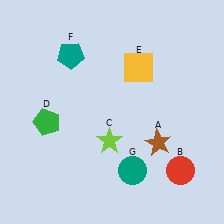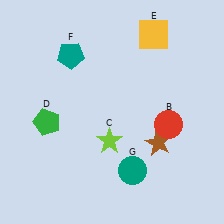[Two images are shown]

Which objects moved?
The objects that moved are: the red circle (B), the yellow square (E).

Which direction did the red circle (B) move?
The red circle (B) moved up.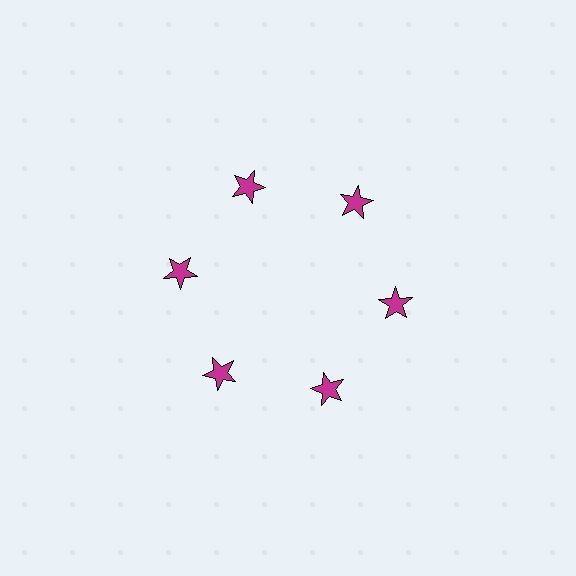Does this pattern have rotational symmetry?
Yes, this pattern has 6-fold rotational symmetry. It looks the same after rotating 60 degrees around the center.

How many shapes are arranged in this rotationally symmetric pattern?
There are 6 shapes, arranged in 6 groups of 1.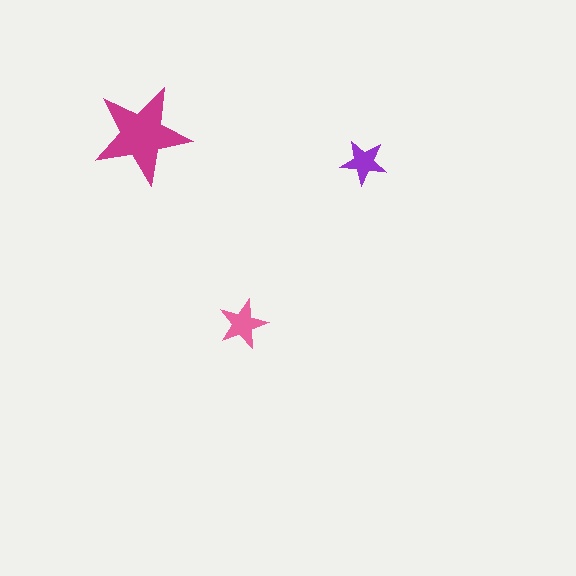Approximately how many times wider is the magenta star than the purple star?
About 2 times wider.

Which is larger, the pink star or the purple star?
The pink one.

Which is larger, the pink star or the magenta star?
The magenta one.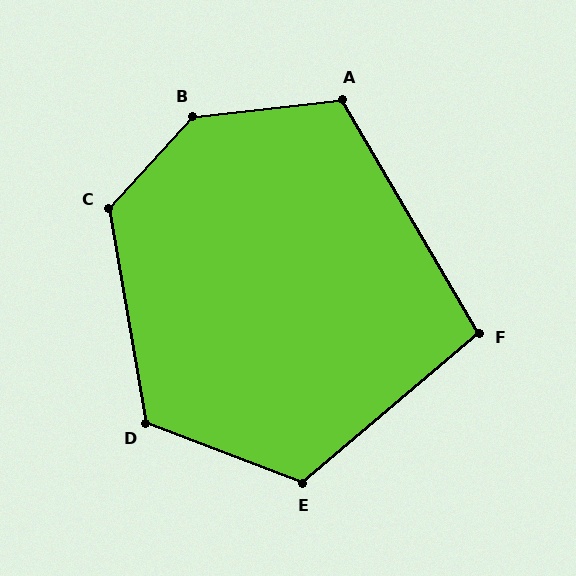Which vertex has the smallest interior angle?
F, at approximately 100 degrees.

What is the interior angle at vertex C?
Approximately 128 degrees (obtuse).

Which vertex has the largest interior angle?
B, at approximately 139 degrees.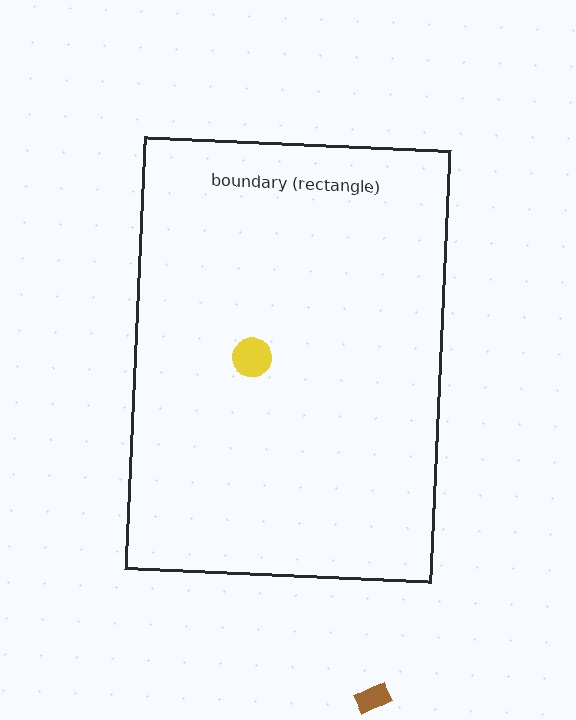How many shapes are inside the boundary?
1 inside, 1 outside.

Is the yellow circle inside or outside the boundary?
Inside.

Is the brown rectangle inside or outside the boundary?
Outside.